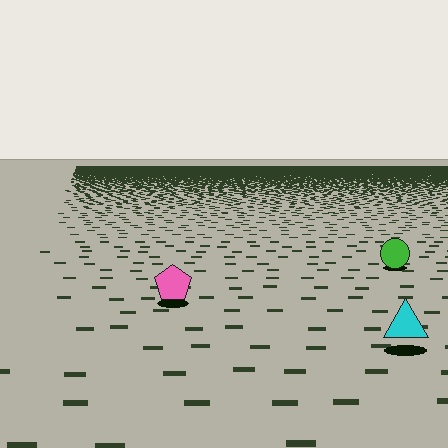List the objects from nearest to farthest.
From nearest to farthest: the cyan triangle, the pink pentagon, the green circle.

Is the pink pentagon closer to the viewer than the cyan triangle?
No. The cyan triangle is closer — you can tell from the texture gradient: the ground texture is coarser near it.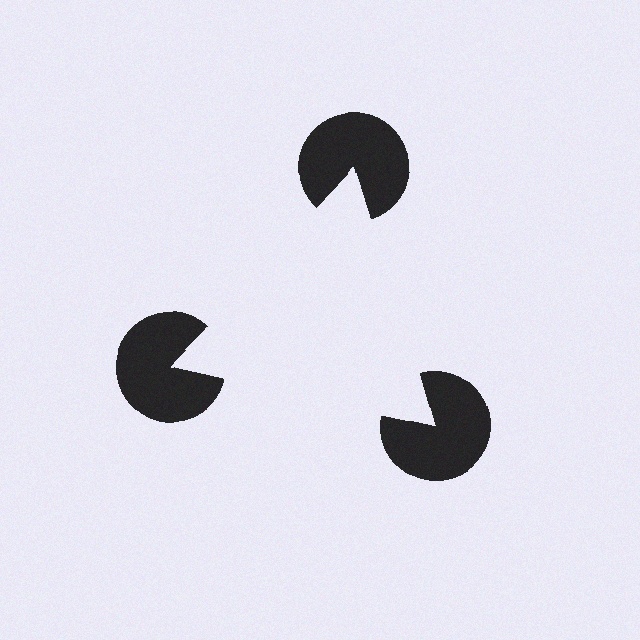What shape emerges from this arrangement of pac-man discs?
An illusory triangle — its edges are inferred from the aligned wedge cuts in the pac-man discs, not physically drawn.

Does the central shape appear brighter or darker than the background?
It typically appears slightly brighter than the background, even though no actual brightness change is drawn.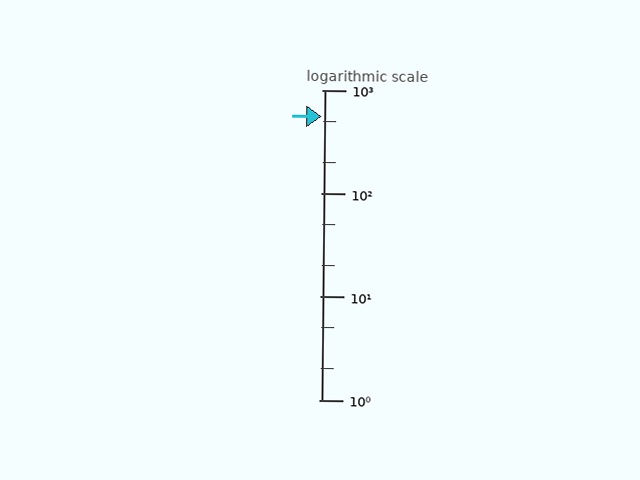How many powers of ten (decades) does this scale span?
The scale spans 3 decades, from 1 to 1000.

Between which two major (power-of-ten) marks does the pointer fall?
The pointer is between 100 and 1000.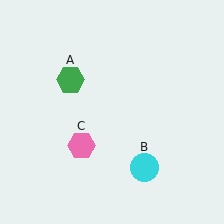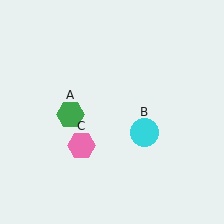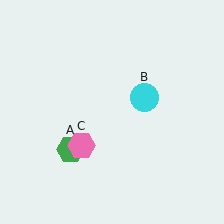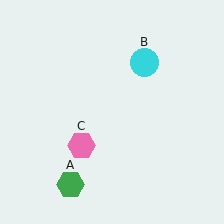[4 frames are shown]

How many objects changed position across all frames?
2 objects changed position: green hexagon (object A), cyan circle (object B).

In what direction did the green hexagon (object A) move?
The green hexagon (object A) moved down.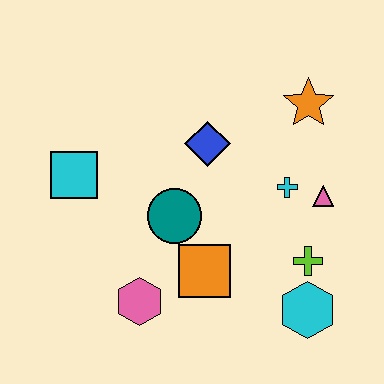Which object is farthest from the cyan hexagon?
The cyan square is farthest from the cyan hexagon.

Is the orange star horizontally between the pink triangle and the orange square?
Yes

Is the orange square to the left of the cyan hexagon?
Yes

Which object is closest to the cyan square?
The teal circle is closest to the cyan square.